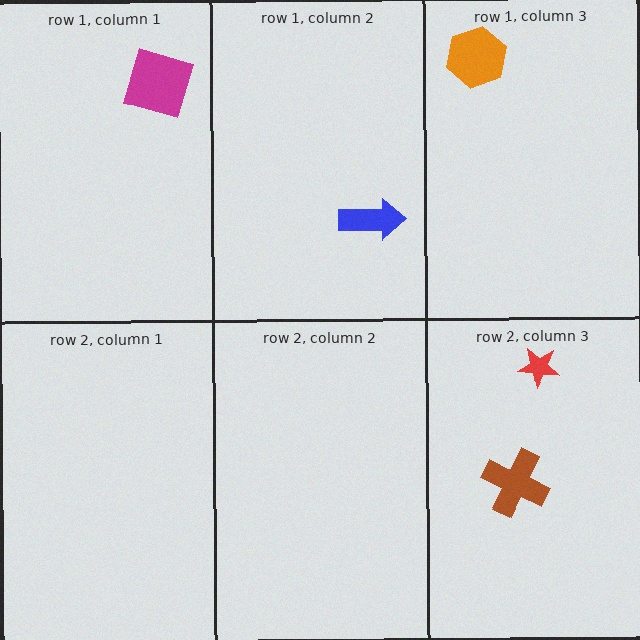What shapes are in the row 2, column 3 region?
The brown cross, the red star.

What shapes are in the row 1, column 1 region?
The magenta square.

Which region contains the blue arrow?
The row 1, column 2 region.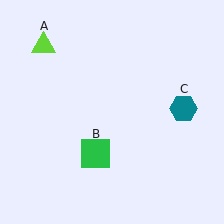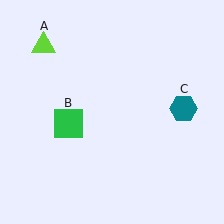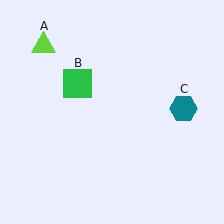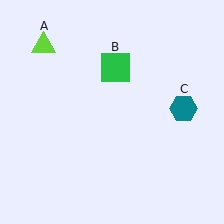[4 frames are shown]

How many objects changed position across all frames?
1 object changed position: green square (object B).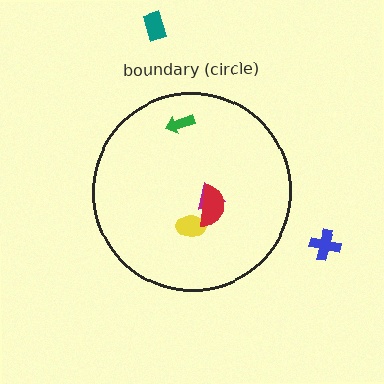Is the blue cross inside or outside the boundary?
Outside.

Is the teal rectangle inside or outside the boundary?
Outside.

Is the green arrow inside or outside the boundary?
Inside.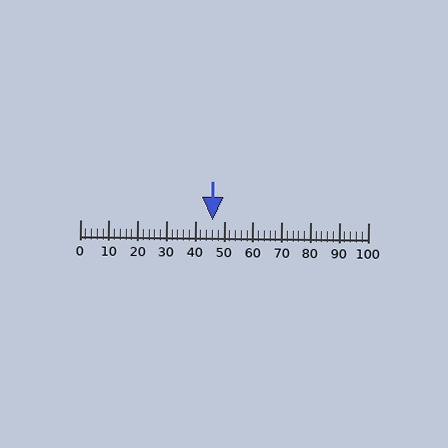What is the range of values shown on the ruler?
The ruler shows values from 0 to 100.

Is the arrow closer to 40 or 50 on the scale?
The arrow is closer to 50.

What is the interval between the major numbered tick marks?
The major tick marks are spaced 10 units apart.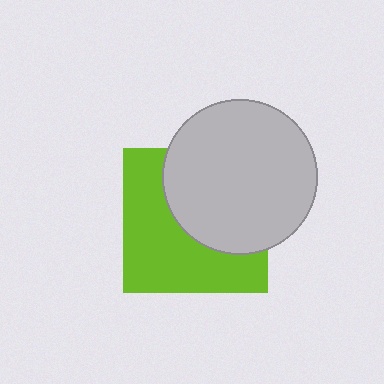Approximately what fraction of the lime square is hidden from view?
Roughly 47% of the lime square is hidden behind the light gray circle.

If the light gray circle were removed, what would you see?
You would see the complete lime square.